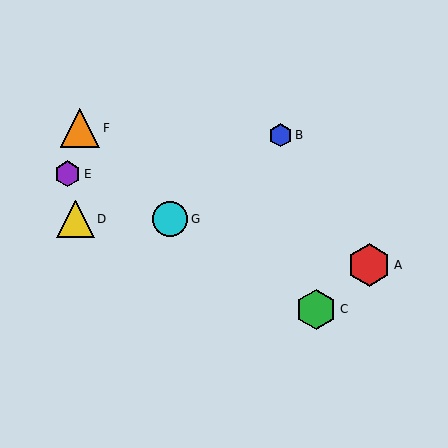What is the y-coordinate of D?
Object D is at y≈219.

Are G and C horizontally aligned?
No, G is at y≈219 and C is at y≈309.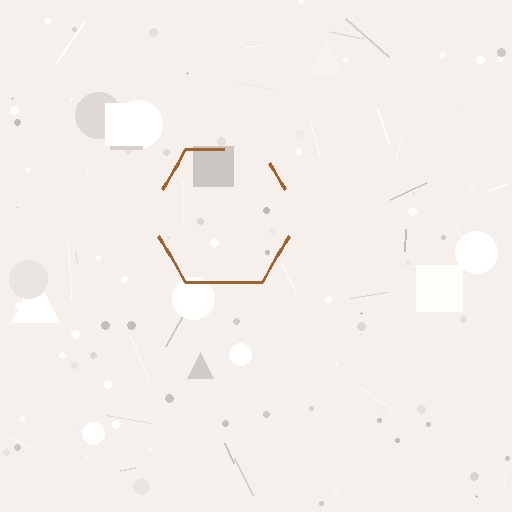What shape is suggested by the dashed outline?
The dashed outline suggests a hexagon.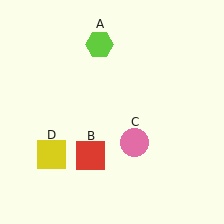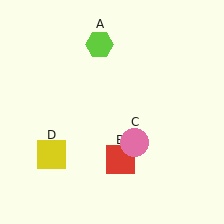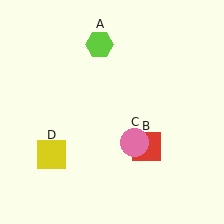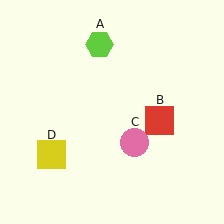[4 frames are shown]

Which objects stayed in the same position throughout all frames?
Lime hexagon (object A) and pink circle (object C) and yellow square (object D) remained stationary.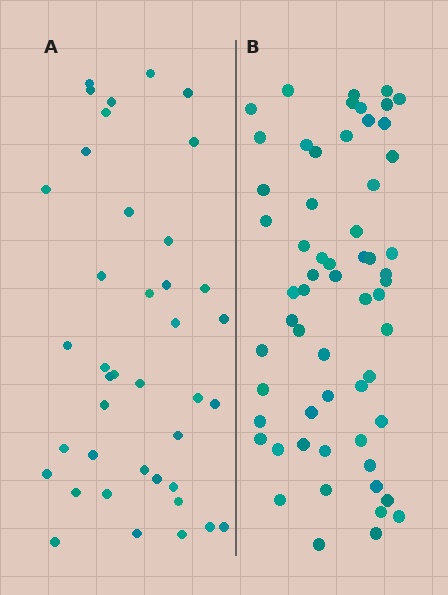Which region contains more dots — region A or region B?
Region B (the right region) has more dots.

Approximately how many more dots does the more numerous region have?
Region B has approximately 20 more dots than region A.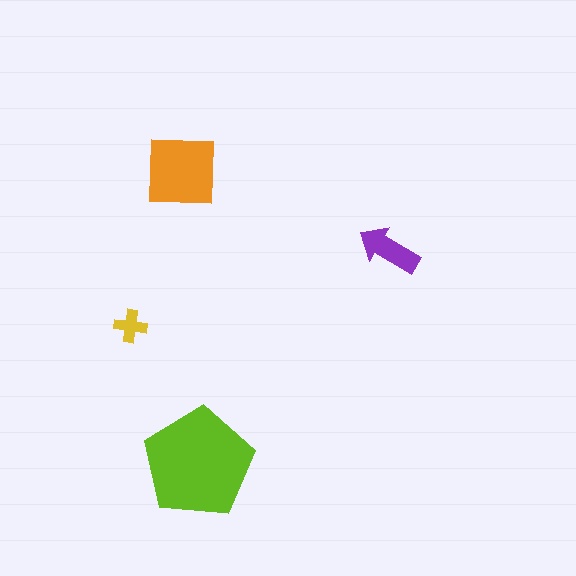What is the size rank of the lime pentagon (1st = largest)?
1st.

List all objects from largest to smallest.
The lime pentagon, the orange square, the purple arrow, the yellow cross.